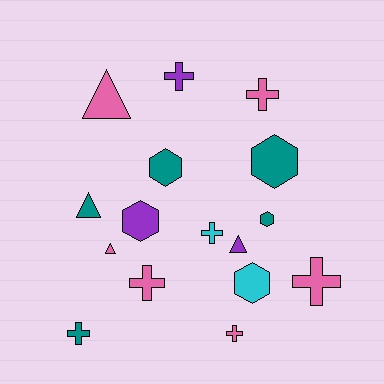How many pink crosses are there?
There are 4 pink crosses.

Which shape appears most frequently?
Cross, with 7 objects.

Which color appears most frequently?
Pink, with 6 objects.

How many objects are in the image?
There are 16 objects.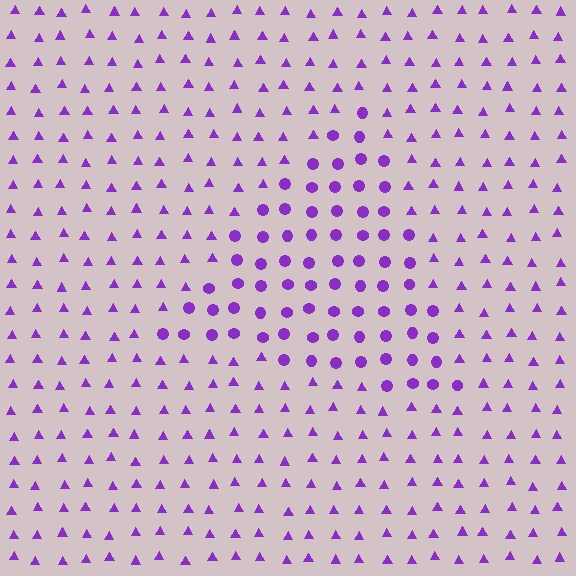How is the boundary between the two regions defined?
The boundary is defined by a change in element shape: circles inside vs. triangles outside. All elements share the same color and spacing.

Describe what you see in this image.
The image is filled with small purple elements arranged in a uniform grid. A triangle-shaped region contains circles, while the surrounding area contains triangles. The boundary is defined purely by the change in element shape.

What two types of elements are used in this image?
The image uses circles inside the triangle region and triangles outside it.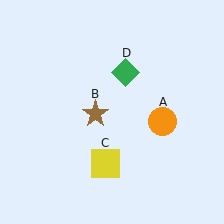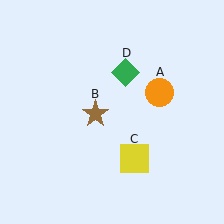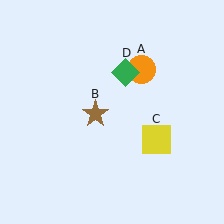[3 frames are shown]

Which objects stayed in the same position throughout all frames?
Brown star (object B) and green diamond (object D) remained stationary.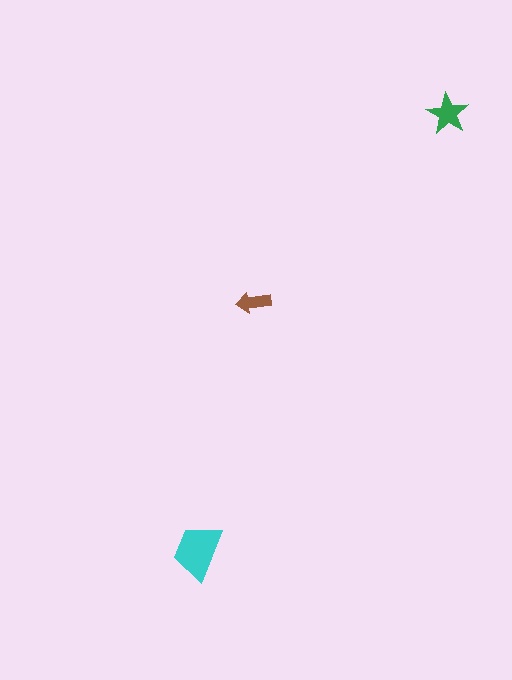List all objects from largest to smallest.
The cyan trapezoid, the green star, the brown arrow.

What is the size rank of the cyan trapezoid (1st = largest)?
1st.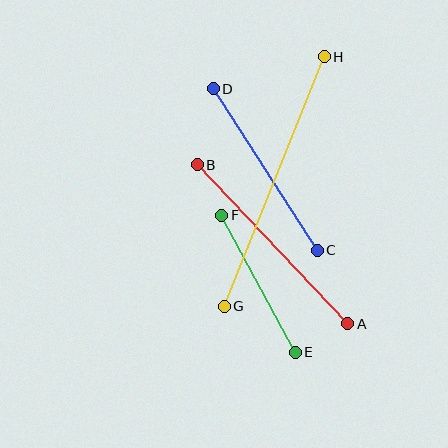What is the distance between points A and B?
The distance is approximately 219 pixels.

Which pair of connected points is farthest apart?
Points G and H are farthest apart.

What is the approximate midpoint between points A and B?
The midpoint is at approximately (273, 244) pixels.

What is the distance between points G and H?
The distance is approximately 269 pixels.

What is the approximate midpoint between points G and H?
The midpoint is at approximately (274, 181) pixels.